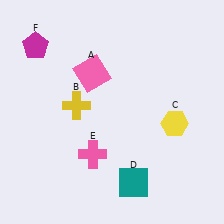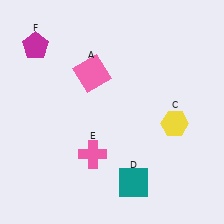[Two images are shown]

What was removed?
The yellow cross (B) was removed in Image 2.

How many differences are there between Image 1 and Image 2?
There is 1 difference between the two images.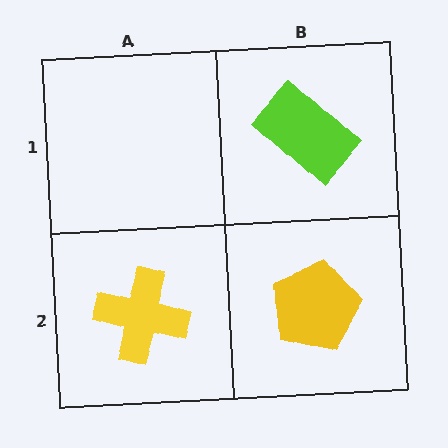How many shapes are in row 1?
1 shape.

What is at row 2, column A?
A yellow cross.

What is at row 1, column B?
A lime rectangle.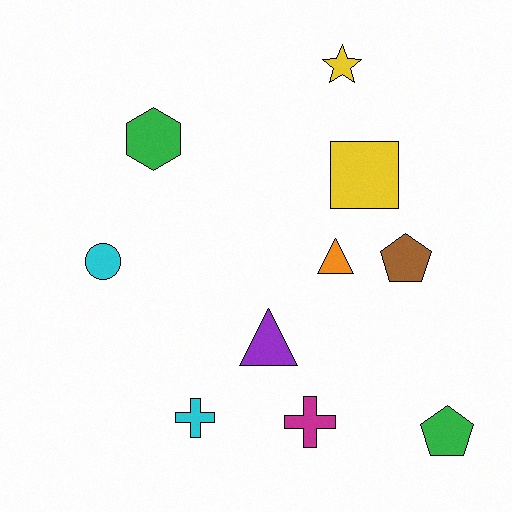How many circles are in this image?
There is 1 circle.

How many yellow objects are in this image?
There are 2 yellow objects.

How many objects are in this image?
There are 10 objects.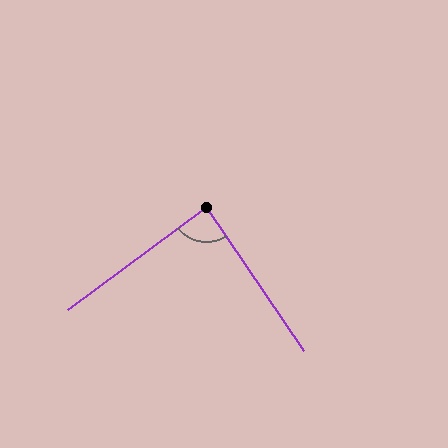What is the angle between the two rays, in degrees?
Approximately 87 degrees.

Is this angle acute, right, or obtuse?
It is approximately a right angle.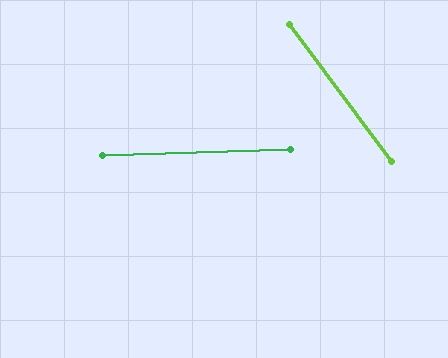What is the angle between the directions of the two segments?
Approximately 55 degrees.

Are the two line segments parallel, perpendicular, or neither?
Neither parallel nor perpendicular — they differ by about 55°.